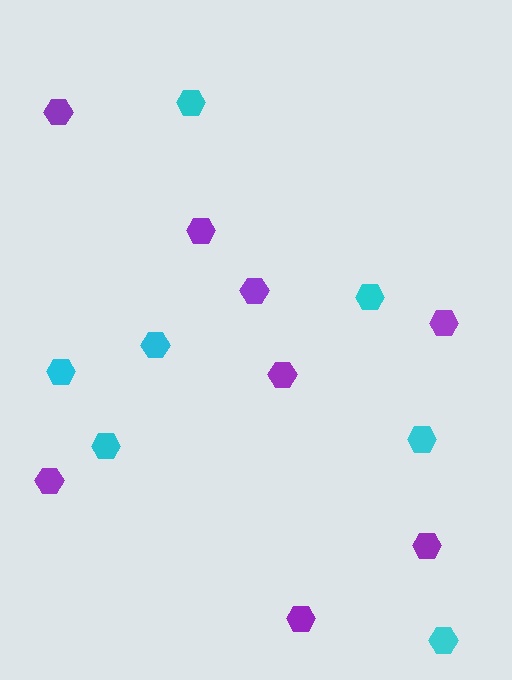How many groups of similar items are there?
There are 2 groups: one group of cyan hexagons (7) and one group of purple hexagons (8).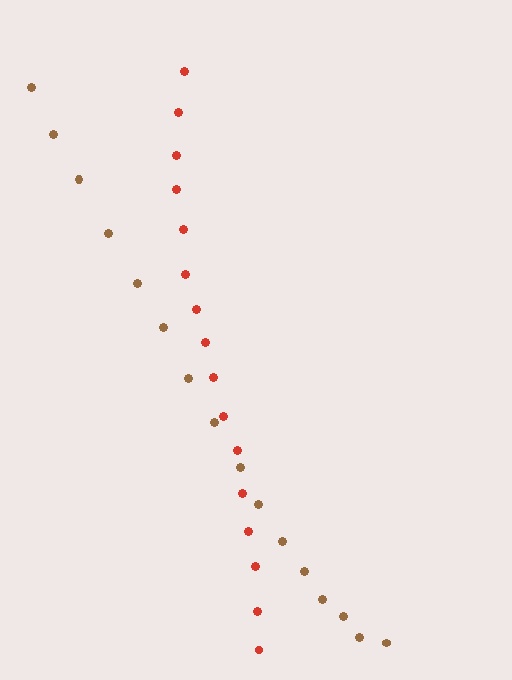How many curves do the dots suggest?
There are 2 distinct paths.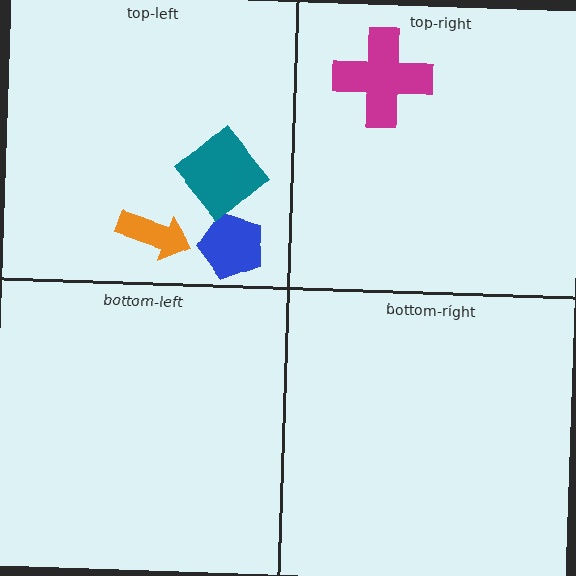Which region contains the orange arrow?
The top-left region.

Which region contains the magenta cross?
The top-right region.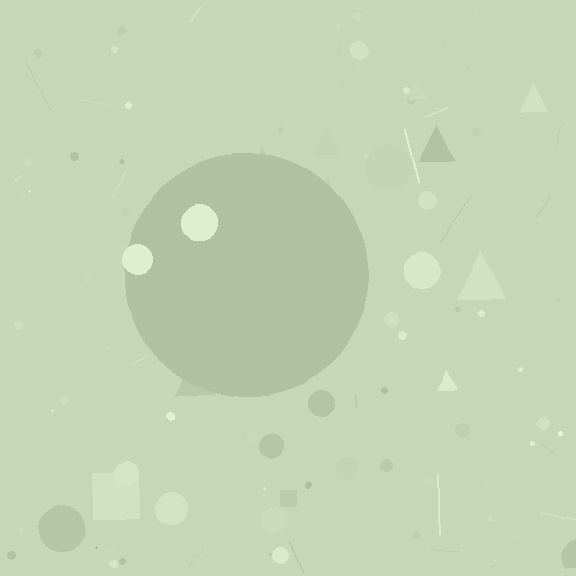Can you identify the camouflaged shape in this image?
The camouflaged shape is a circle.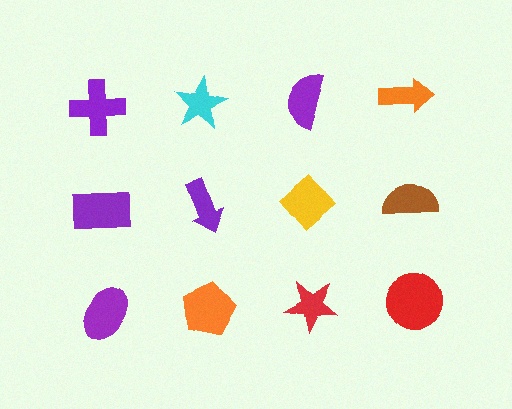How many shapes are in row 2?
4 shapes.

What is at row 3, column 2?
An orange pentagon.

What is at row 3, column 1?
A purple ellipse.